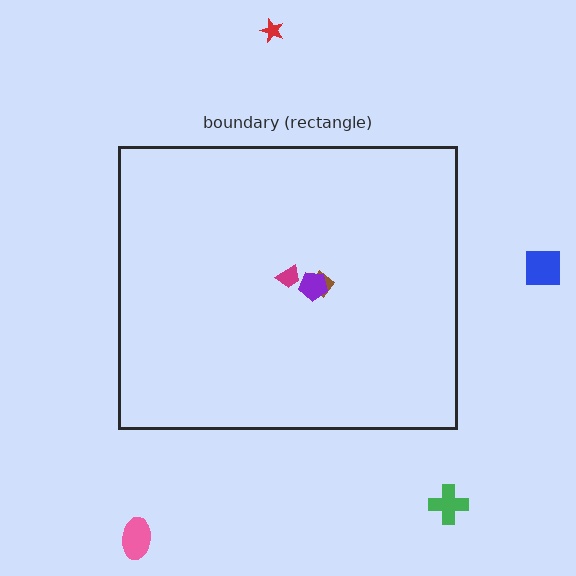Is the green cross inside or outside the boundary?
Outside.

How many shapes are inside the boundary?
3 inside, 4 outside.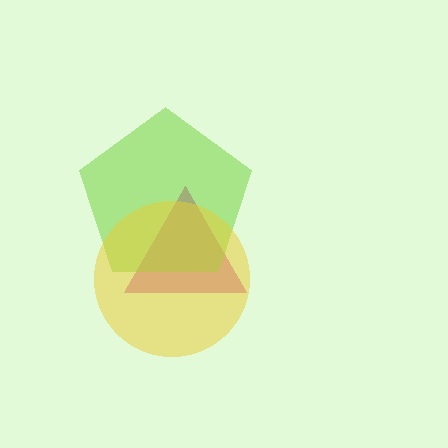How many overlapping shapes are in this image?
There are 3 overlapping shapes in the image.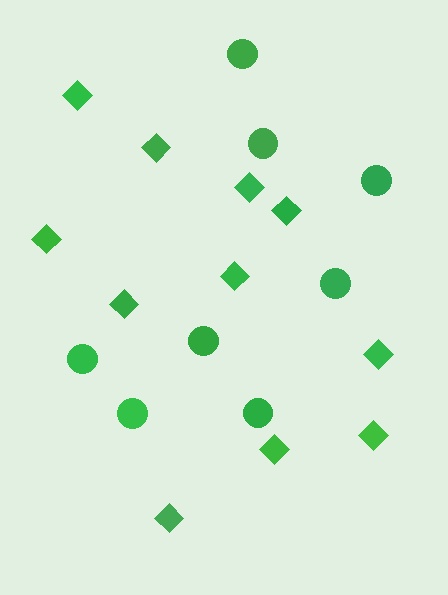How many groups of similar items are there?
There are 2 groups: one group of diamonds (11) and one group of circles (8).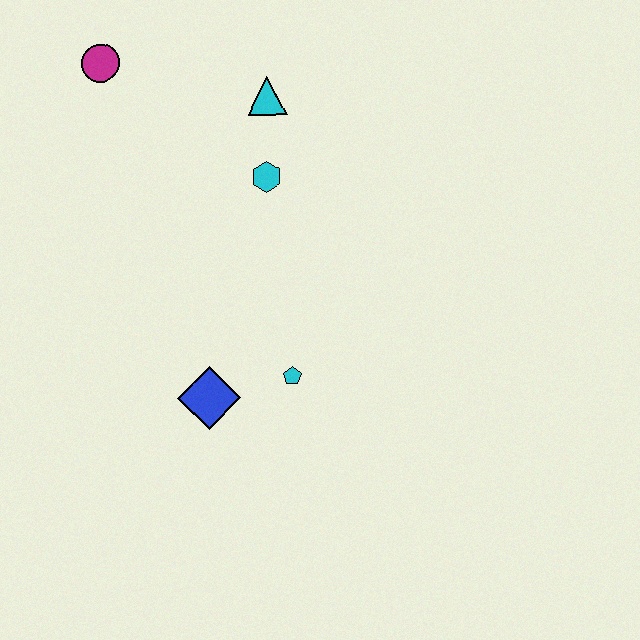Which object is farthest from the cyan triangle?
The blue diamond is farthest from the cyan triangle.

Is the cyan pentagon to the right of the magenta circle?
Yes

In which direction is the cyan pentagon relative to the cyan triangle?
The cyan pentagon is below the cyan triangle.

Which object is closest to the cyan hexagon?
The cyan triangle is closest to the cyan hexagon.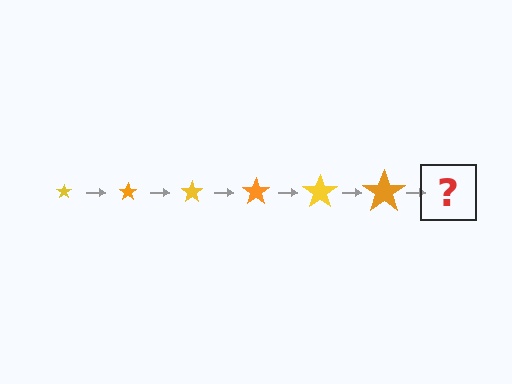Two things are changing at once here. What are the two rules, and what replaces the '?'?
The two rules are that the star grows larger each step and the color cycles through yellow and orange. The '?' should be a yellow star, larger than the previous one.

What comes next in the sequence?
The next element should be a yellow star, larger than the previous one.